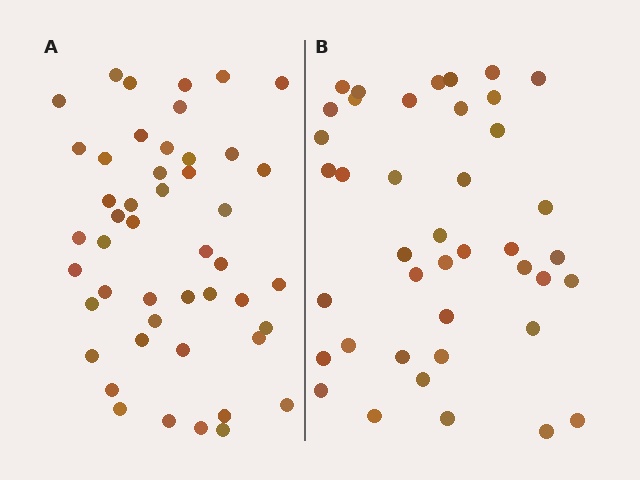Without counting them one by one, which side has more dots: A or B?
Region A (the left region) has more dots.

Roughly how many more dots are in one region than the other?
Region A has about 6 more dots than region B.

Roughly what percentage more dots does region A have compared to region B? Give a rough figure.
About 15% more.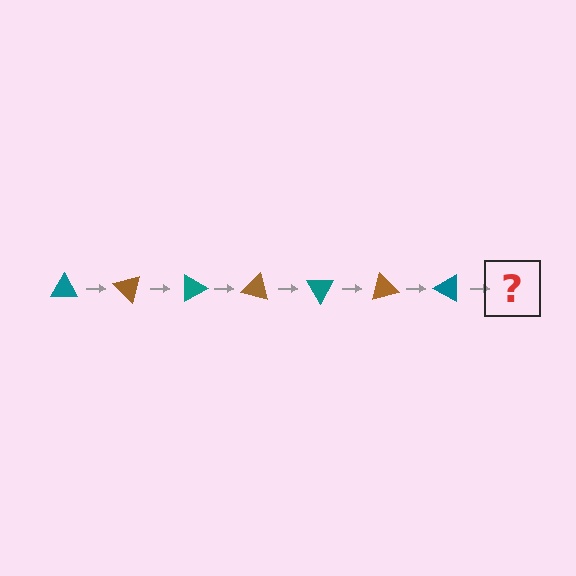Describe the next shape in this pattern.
It should be a brown triangle, rotated 315 degrees from the start.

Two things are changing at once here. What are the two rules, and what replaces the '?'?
The two rules are that it rotates 45 degrees each step and the color cycles through teal and brown. The '?' should be a brown triangle, rotated 315 degrees from the start.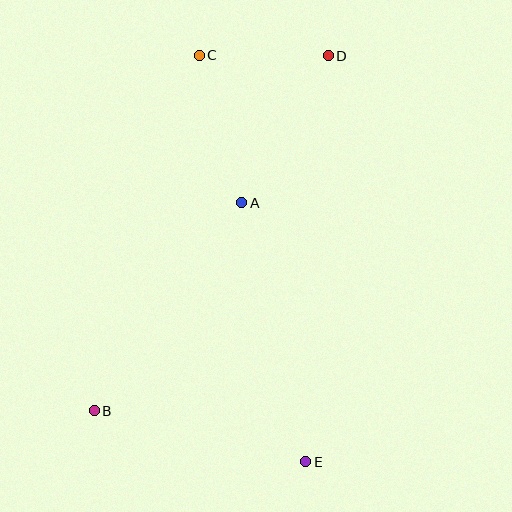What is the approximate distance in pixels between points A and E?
The distance between A and E is approximately 267 pixels.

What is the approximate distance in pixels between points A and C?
The distance between A and C is approximately 154 pixels.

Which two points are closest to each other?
Points C and D are closest to each other.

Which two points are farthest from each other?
Points B and D are farthest from each other.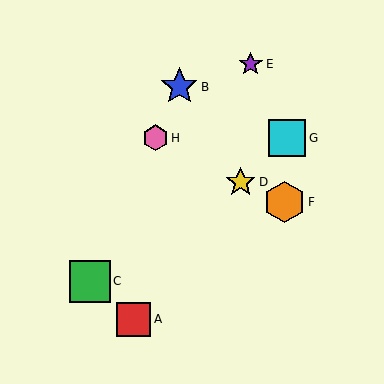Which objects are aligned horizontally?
Objects G, H are aligned horizontally.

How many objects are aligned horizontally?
2 objects (G, H) are aligned horizontally.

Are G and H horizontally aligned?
Yes, both are at y≈138.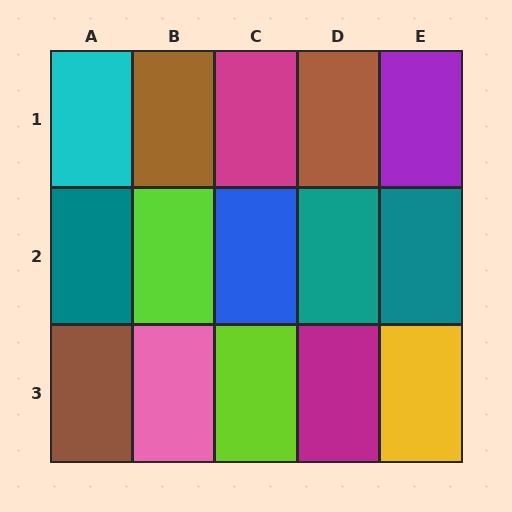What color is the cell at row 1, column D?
Brown.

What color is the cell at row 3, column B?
Pink.